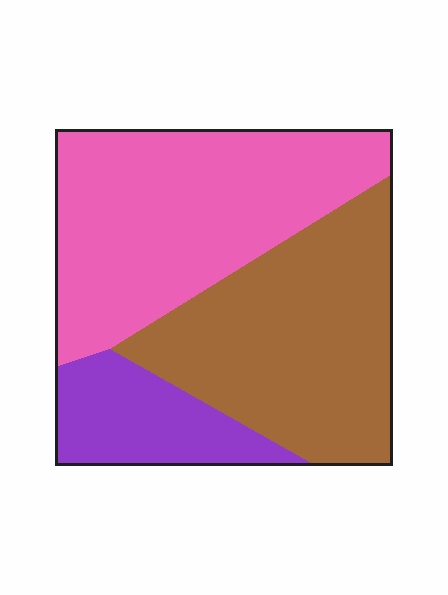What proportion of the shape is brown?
Brown covers about 40% of the shape.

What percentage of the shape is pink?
Pink covers about 45% of the shape.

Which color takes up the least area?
Purple, at roughly 15%.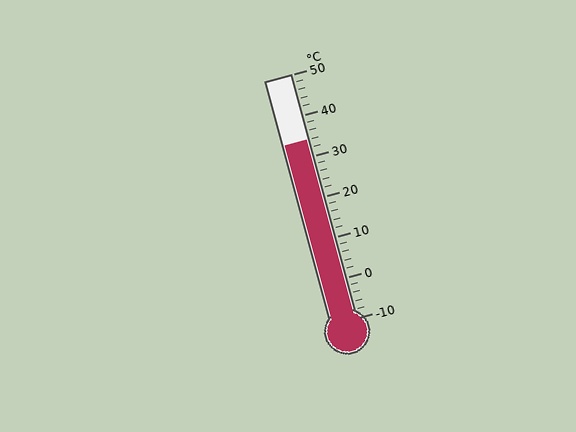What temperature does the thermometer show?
The thermometer shows approximately 34°C.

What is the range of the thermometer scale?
The thermometer scale ranges from -10°C to 50°C.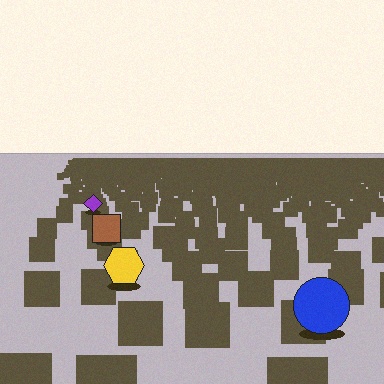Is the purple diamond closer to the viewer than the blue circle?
No. The blue circle is closer — you can tell from the texture gradient: the ground texture is coarser near it.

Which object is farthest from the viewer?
The purple diamond is farthest from the viewer. It appears smaller and the ground texture around it is denser.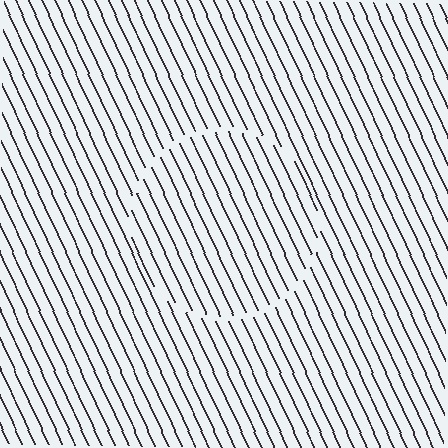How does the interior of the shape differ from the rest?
The interior of the shape contains the same grating, shifted by half a period — the contour is defined by the phase discontinuity where line-ends from the inner and outer gratings abut.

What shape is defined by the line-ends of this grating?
An illusory circle. The interior of the shape contains the same grating, shifted by half a period — the contour is defined by the phase discontinuity where line-ends from the inner and outer gratings abut.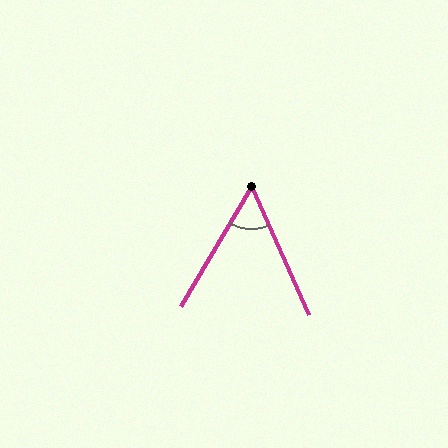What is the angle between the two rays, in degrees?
Approximately 55 degrees.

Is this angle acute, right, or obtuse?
It is acute.